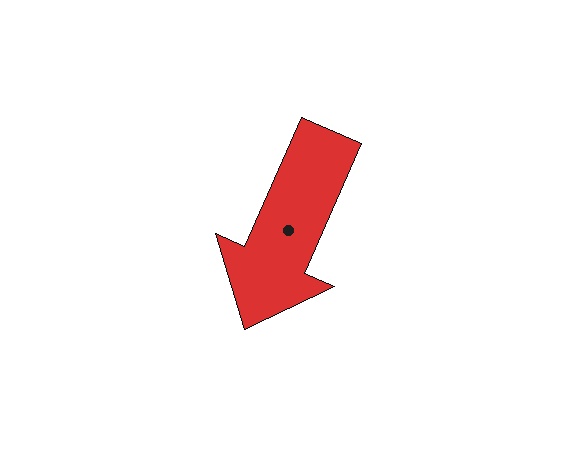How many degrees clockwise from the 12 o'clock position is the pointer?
Approximately 204 degrees.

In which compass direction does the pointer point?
Southwest.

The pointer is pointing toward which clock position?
Roughly 7 o'clock.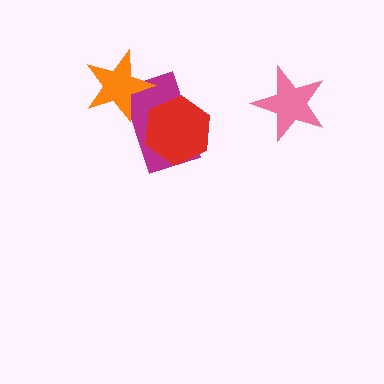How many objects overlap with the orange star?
1 object overlaps with the orange star.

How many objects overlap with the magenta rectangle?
2 objects overlap with the magenta rectangle.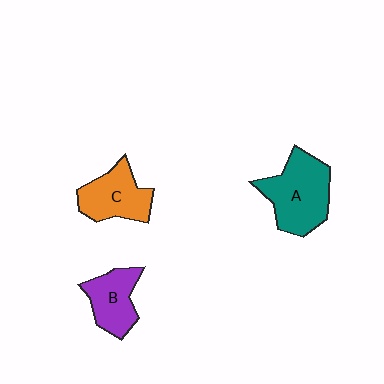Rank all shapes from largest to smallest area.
From largest to smallest: A (teal), C (orange), B (purple).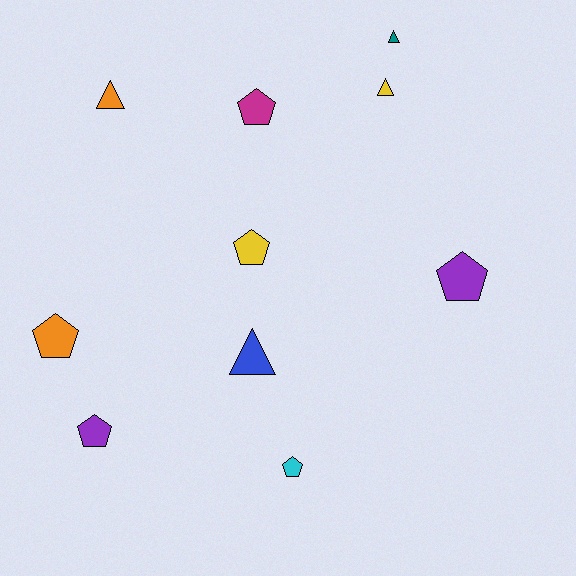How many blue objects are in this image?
There is 1 blue object.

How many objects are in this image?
There are 10 objects.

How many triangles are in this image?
There are 4 triangles.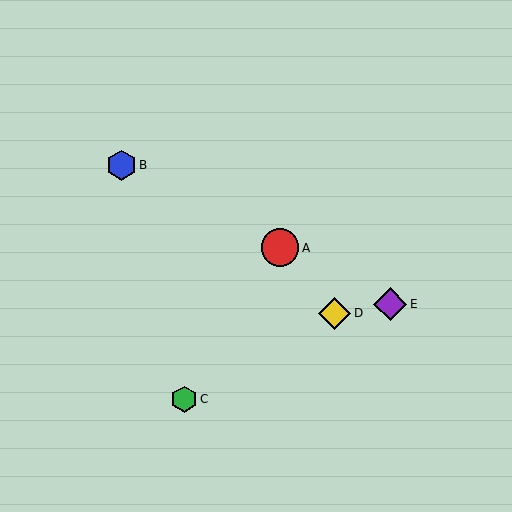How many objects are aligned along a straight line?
3 objects (A, B, E) are aligned along a straight line.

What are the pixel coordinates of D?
Object D is at (335, 313).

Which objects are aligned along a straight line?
Objects A, B, E are aligned along a straight line.